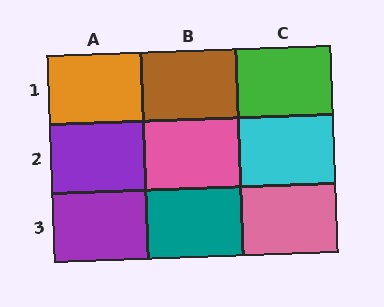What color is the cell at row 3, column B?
Teal.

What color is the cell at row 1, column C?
Green.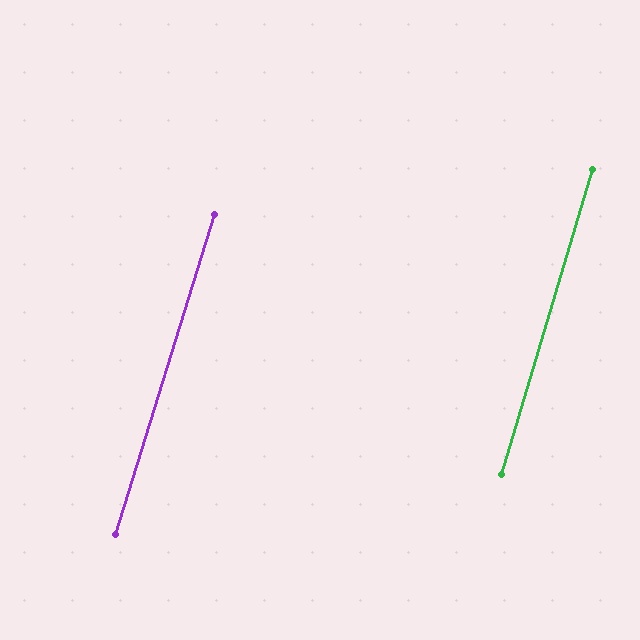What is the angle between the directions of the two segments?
Approximately 0 degrees.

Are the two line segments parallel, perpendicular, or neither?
Parallel — their directions differ by only 0.5°.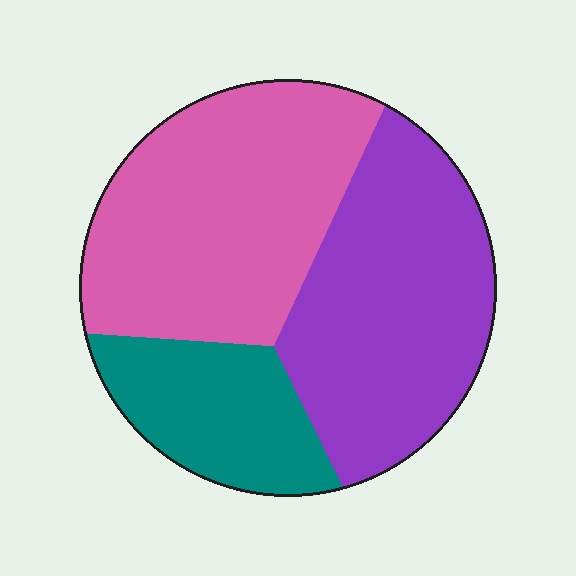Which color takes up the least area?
Teal, at roughly 20%.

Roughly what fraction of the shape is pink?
Pink covers around 40% of the shape.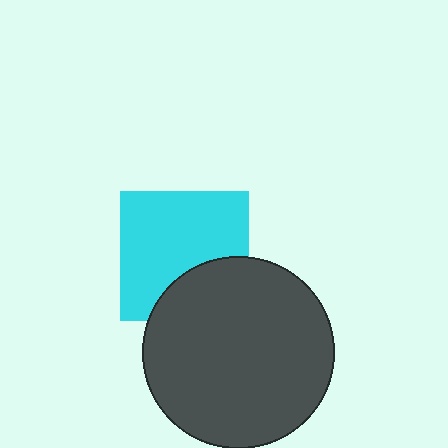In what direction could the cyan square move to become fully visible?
The cyan square could move up. That would shift it out from behind the dark gray circle entirely.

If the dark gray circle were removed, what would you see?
You would see the complete cyan square.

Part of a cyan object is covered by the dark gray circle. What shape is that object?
It is a square.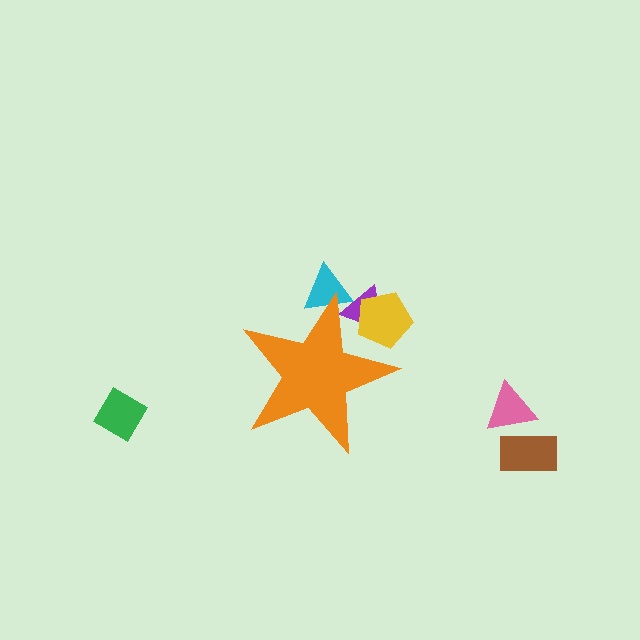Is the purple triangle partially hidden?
Yes, the purple triangle is partially hidden behind the orange star.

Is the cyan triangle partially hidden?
Yes, the cyan triangle is partially hidden behind the orange star.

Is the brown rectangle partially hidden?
No, the brown rectangle is fully visible.